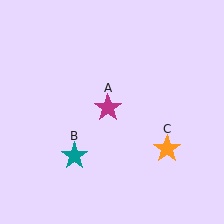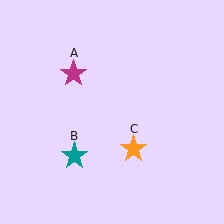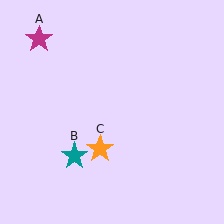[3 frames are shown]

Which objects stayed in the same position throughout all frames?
Teal star (object B) remained stationary.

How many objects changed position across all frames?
2 objects changed position: magenta star (object A), orange star (object C).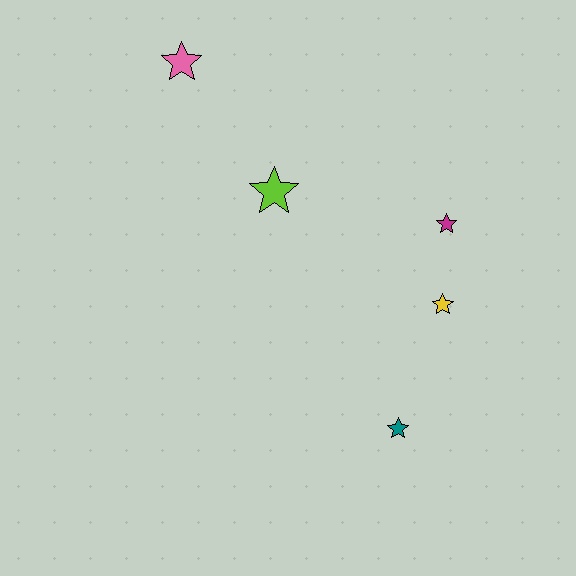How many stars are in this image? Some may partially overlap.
There are 5 stars.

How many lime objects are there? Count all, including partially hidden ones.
There is 1 lime object.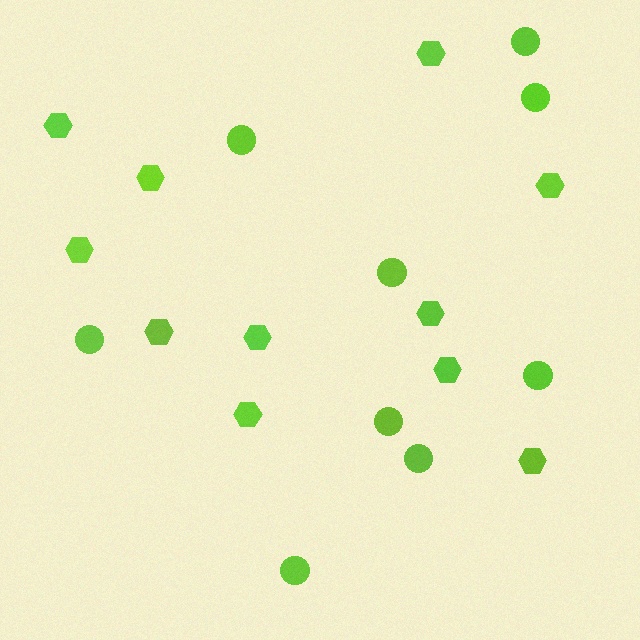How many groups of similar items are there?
There are 2 groups: one group of circles (9) and one group of hexagons (11).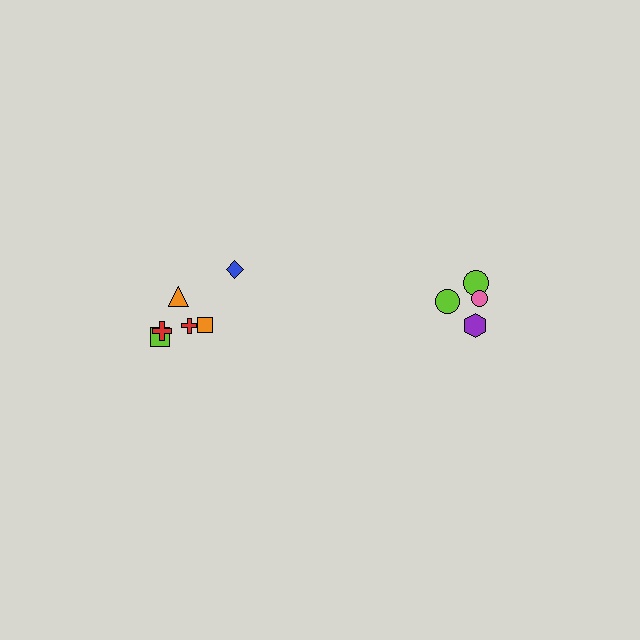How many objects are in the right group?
There are 4 objects.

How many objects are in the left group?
There are 6 objects.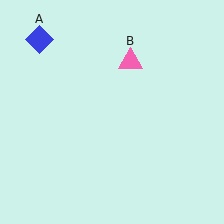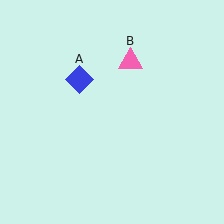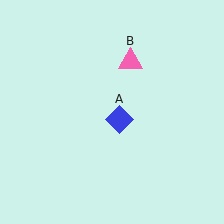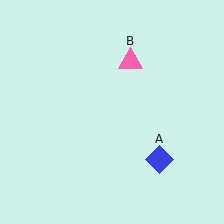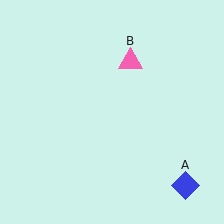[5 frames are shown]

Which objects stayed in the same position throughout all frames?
Pink triangle (object B) remained stationary.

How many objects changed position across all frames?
1 object changed position: blue diamond (object A).